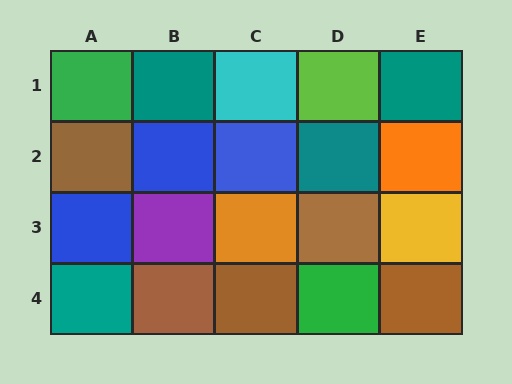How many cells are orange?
2 cells are orange.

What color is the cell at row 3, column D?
Brown.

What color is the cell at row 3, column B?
Purple.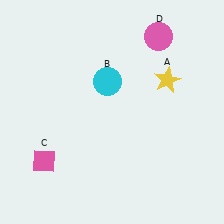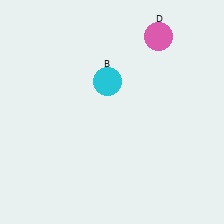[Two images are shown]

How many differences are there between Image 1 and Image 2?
There are 2 differences between the two images.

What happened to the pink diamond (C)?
The pink diamond (C) was removed in Image 2. It was in the bottom-left area of Image 1.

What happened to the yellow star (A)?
The yellow star (A) was removed in Image 2. It was in the top-right area of Image 1.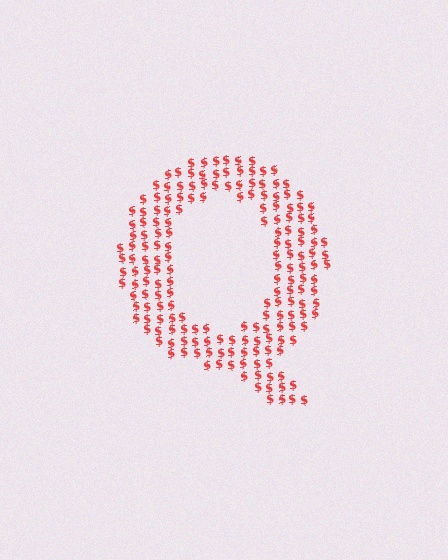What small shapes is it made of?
It is made of small dollar signs.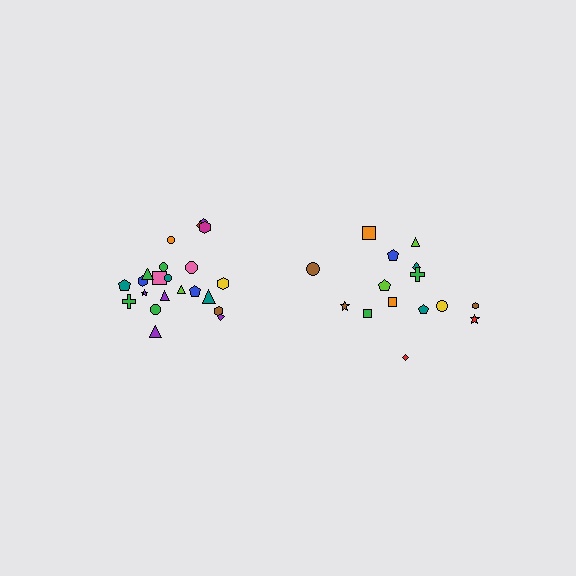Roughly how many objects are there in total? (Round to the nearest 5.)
Roughly 35 objects in total.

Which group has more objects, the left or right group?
The left group.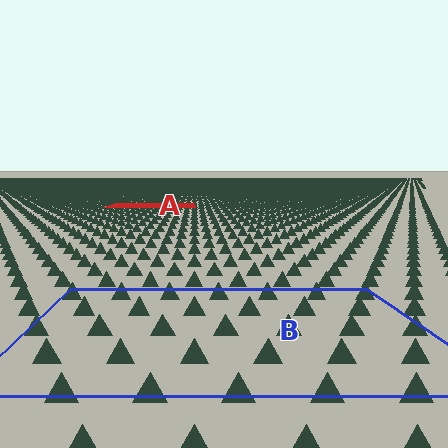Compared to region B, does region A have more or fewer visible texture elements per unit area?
Region A has more texture elements per unit area — they are packed more densely because it is farther away.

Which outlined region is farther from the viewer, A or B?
Region A is farther from the viewer — the texture elements inside it appear smaller and more densely packed.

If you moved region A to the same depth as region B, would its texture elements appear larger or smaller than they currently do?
They would appear larger. At a closer depth, the same texture elements are projected at a bigger on-screen size.